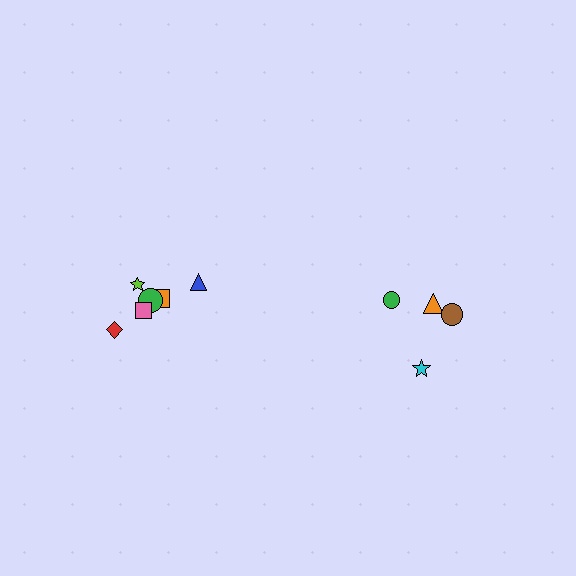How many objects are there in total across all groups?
There are 10 objects.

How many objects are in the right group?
There are 4 objects.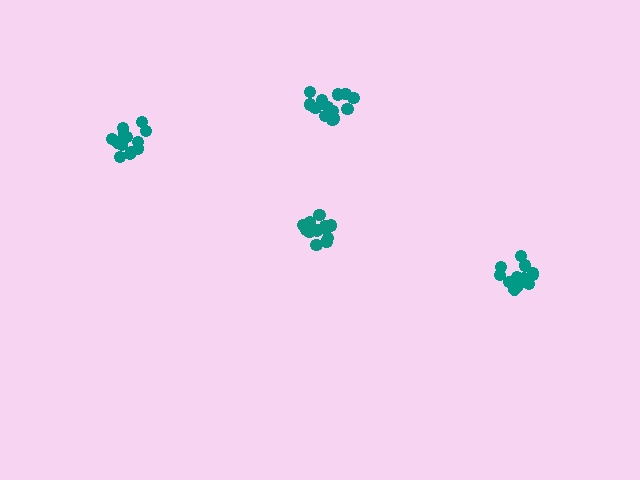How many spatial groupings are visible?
There are 4 spatial groupings.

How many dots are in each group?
Group 1: 13 dots, Group 2: 12 dots, Group 3: 15 dots, Group 4: 13 dots (53 total).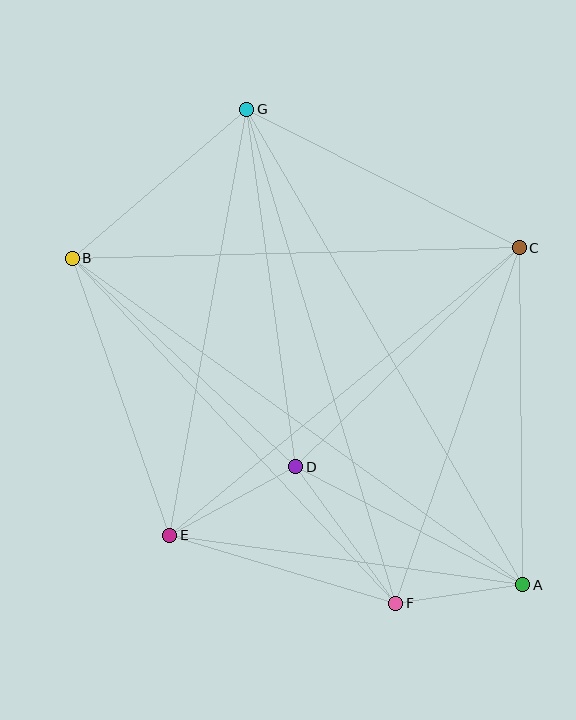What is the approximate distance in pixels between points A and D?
The distance between A and D is approximately 256 pixels.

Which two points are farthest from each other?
Points A and B are farthest from each other.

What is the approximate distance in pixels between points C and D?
The distance between C and D is approximately 313 pixels.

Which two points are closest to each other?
Points A and F are closest to each other.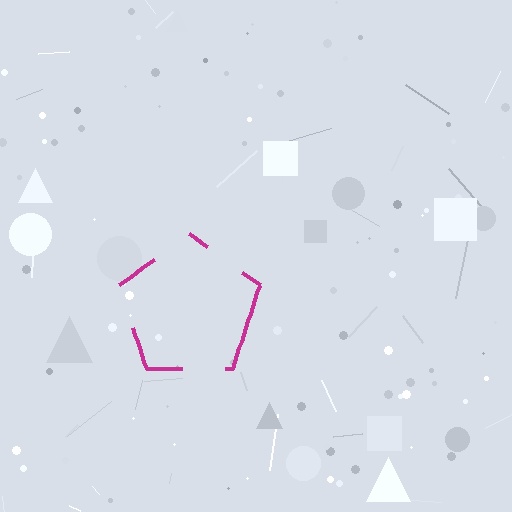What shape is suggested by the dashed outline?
The dashed outline suggests a pentagon.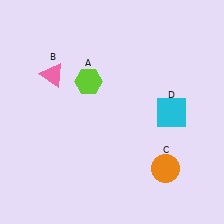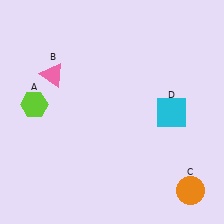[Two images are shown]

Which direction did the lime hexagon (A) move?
The lime hexagon (A) moved left.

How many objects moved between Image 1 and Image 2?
2 objects moved between the two images.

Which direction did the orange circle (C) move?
The orange circle (C) moved right.